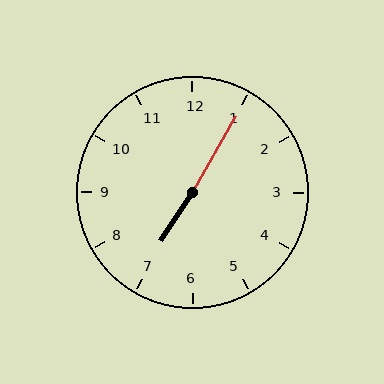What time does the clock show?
7:05.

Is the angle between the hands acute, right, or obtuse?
It is obtuse.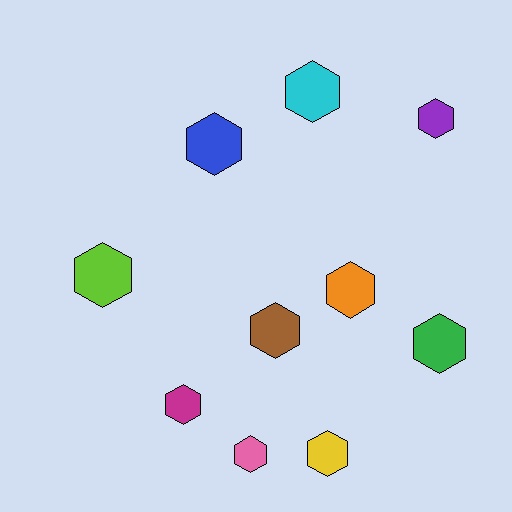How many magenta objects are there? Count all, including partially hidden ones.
There is 1 magenta object.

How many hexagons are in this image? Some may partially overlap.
There are 10 hexagons.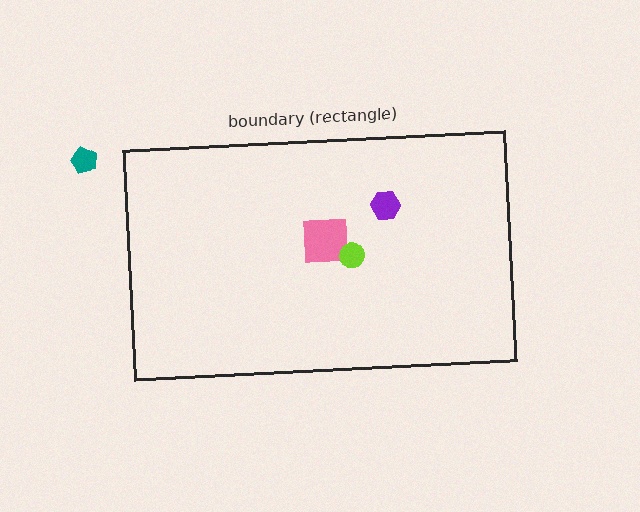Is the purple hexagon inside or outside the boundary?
Inside.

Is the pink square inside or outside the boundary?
Inside.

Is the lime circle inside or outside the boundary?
Inside.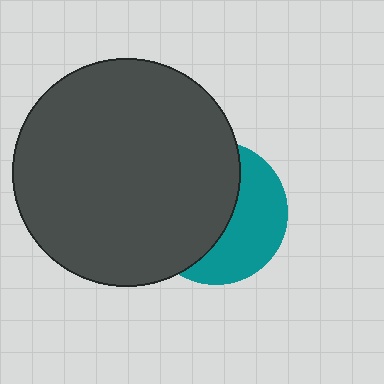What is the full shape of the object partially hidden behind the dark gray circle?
The partially hidden object is a teal circle.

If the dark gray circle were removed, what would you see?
You would see the complete teal circle.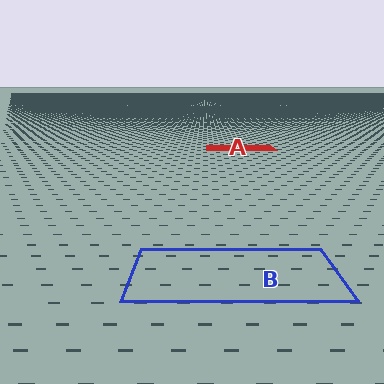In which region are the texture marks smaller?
The texture marks are smaller in region A, because it is farther away.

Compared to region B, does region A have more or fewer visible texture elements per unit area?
Region A has more texture elements per unit area — they are packed more densely because it is farther away.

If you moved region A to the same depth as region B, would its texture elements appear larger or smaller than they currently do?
They would appear larger. At a closer depth, the same texture elements are projected at a bigger on-screen size.